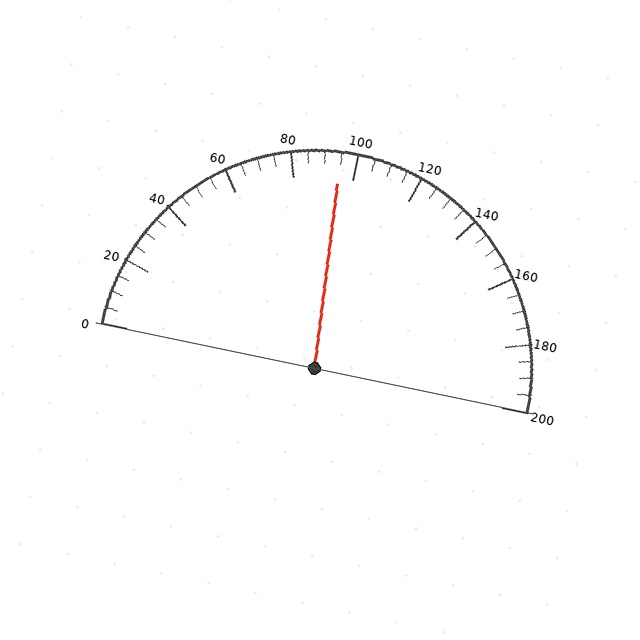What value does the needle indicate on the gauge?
The needle indicates approximately 95.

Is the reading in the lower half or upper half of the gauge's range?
The reading is in the lower half of the range (0 to 200).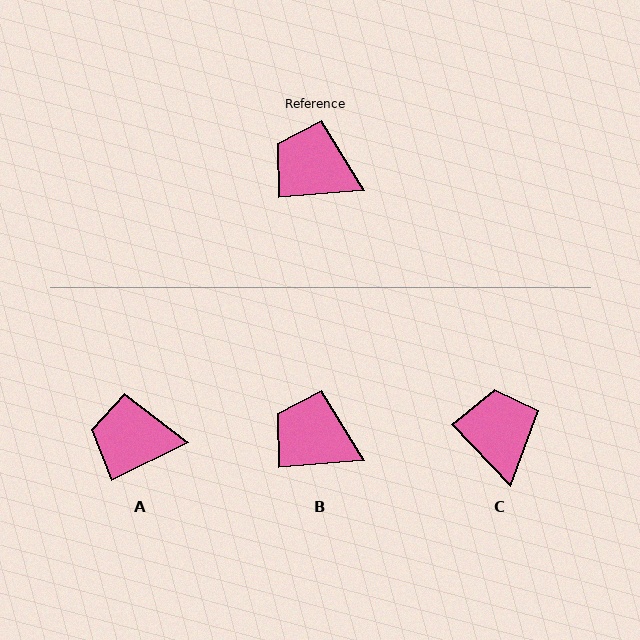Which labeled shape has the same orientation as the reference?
B.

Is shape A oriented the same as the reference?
No, it is off by about 21 degrees.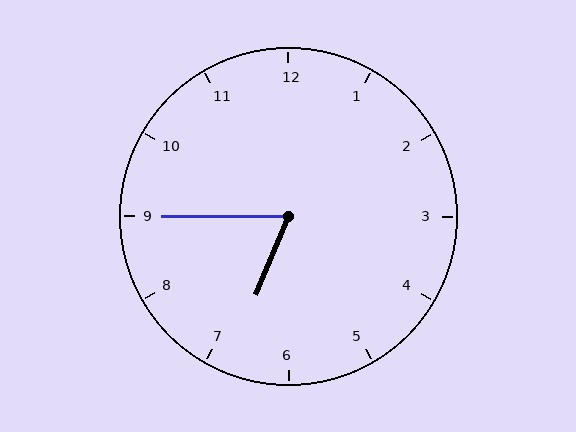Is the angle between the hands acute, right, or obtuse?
It is acute.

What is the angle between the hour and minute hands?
Approximately 68 degrees.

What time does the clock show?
6:45.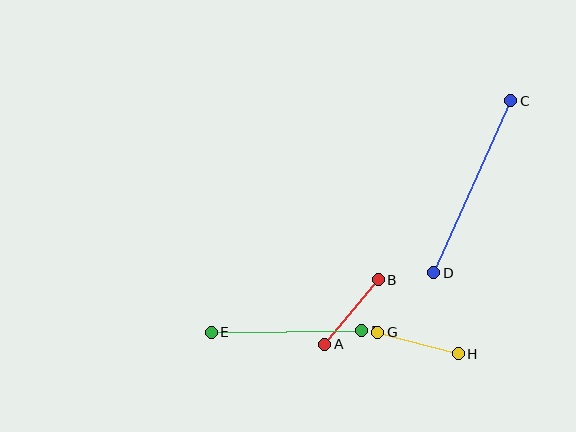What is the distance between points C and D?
The distance is approximately 189 pixels.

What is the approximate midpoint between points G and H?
The midpoint is at approximately (418, 343) pixels.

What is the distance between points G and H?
The distance is approximately 83 pixels.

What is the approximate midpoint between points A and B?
The midpoint is at approximately (352, 312) pixels.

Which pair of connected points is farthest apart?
Points C and D are farthest apart.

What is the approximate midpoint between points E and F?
The midpoint is at approximately (287, 331) pixels.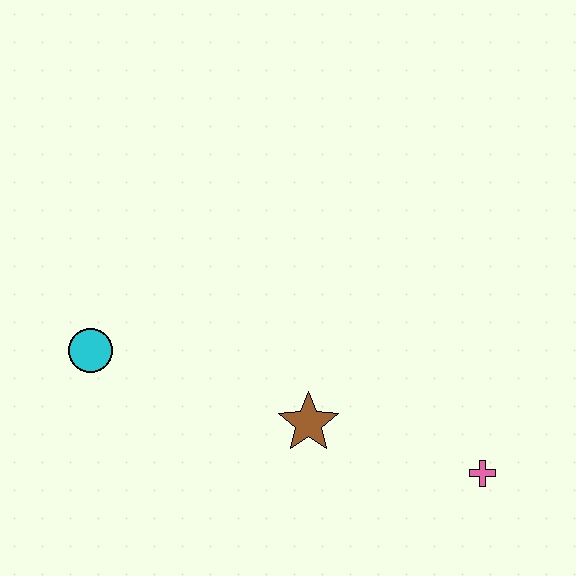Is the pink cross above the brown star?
No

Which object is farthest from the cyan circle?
The pink cross is farthest from the cyan circle.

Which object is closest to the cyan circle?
The brown star is closest to the cyan circle.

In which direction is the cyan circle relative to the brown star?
The cyan circle is to the left of the brown star.